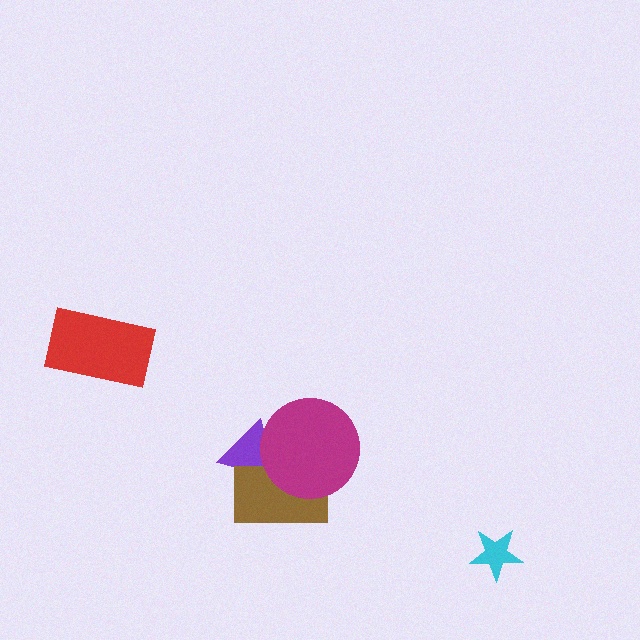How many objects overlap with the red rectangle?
0 objects overlap with the red rectangle.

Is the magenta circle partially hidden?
No, no other shape covers it.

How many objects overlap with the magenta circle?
2 objects overlap with the magenta circle.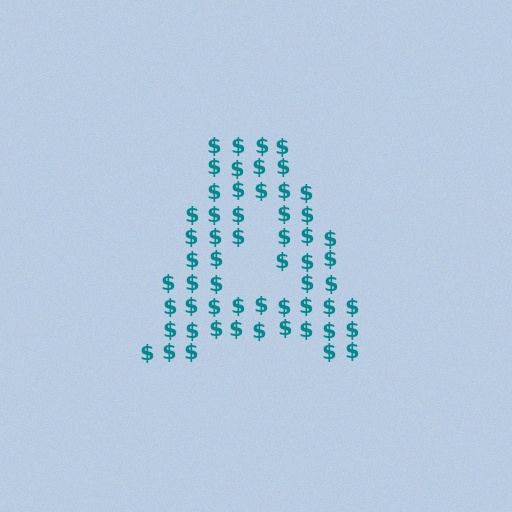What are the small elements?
The small elements are dollar signs.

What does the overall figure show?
The overall figure shows the letter A.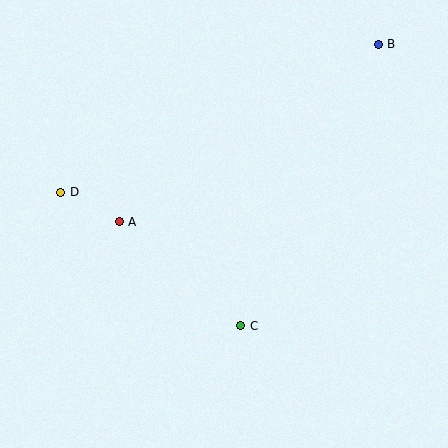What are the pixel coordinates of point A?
Point A is at (119, 222).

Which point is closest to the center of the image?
Point C at (241, 326) is closest to the center.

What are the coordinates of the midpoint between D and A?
The midpoint between D and A is at (90, 207).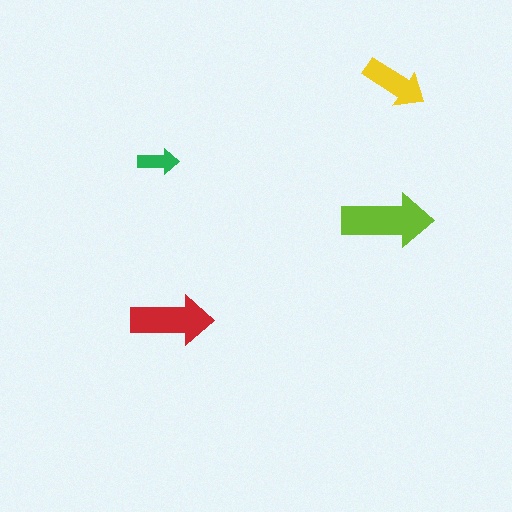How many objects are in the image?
There are 4 objects in the image.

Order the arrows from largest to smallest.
the lime one, the red one, the yellow one, the green one.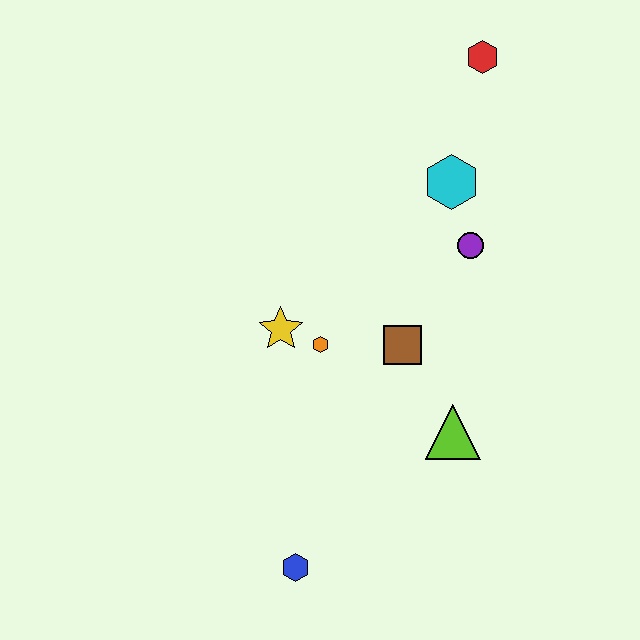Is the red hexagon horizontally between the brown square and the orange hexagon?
No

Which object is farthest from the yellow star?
The red hexagon is farthest from the yellow star.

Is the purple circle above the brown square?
Yes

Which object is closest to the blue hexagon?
The lime triangle is closest to the blue hexagon.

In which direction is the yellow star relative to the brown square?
The yellow star is to the left of the brown square.